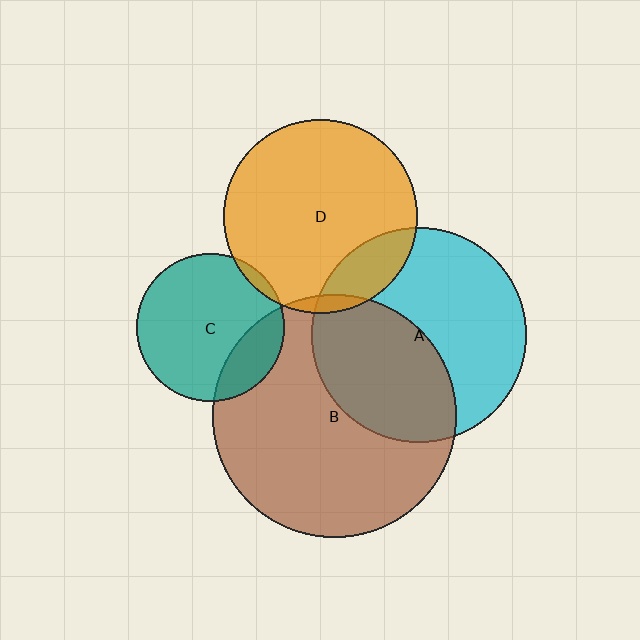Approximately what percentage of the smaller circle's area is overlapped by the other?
Approximately 5%.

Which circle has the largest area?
Circle B (brown).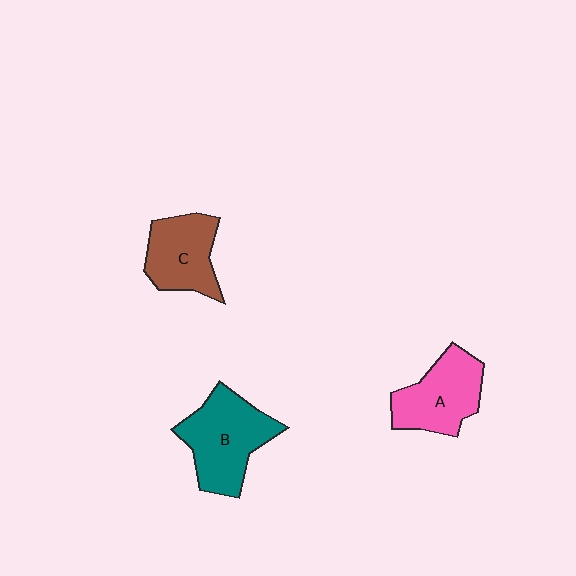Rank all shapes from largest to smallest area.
From largest to smallest: B (teal), A (pink), C (brown).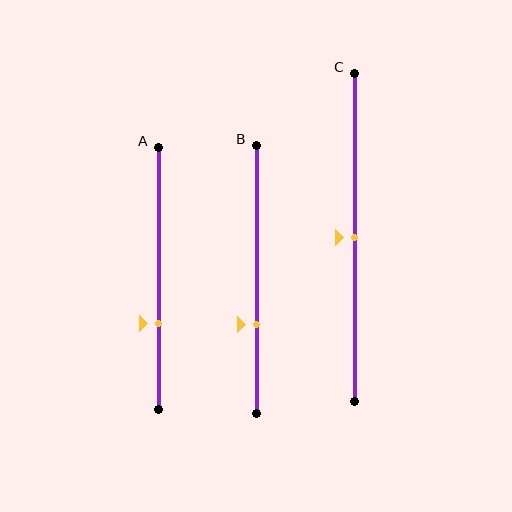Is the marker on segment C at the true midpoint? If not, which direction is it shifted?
Yes, the marker on segment C is at the true midpoint.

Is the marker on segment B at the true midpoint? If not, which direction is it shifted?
No, the marker on segment B is shifted downward by about 17% of the segment length.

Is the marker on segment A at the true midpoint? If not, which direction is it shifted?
No, the marker on segment A is shifted downward by about 17% of the segment length.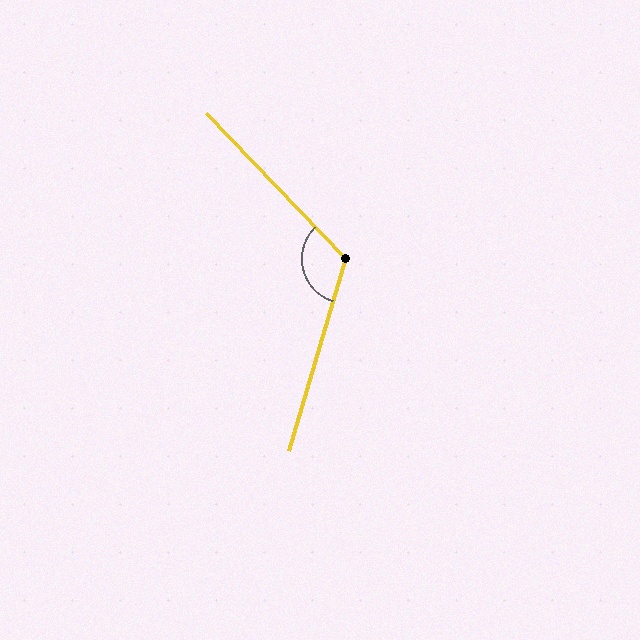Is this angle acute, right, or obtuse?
It is obtuse.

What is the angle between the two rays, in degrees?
Approximately 120 degrees.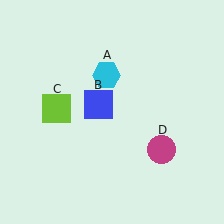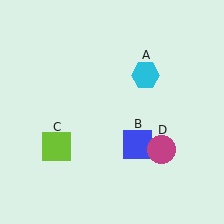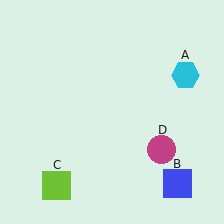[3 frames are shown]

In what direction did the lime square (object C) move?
The lime square (object C) moved down.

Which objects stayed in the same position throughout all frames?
Magenta circle (object D) remained stationary.